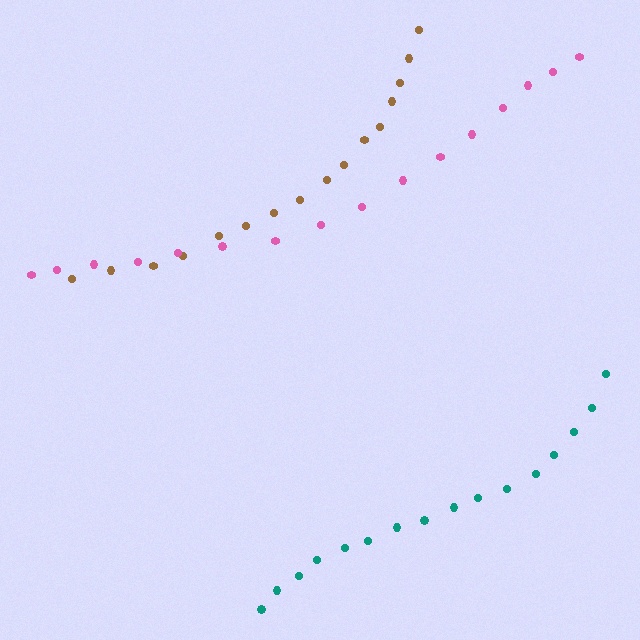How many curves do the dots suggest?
There are 3 distinct paths.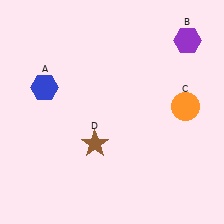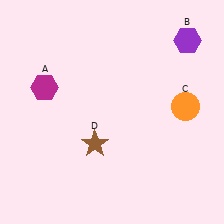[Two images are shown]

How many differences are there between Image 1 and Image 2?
There is 1 difference between the two images.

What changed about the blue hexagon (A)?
In Image 1, A is blue. In Image 2, it changed to magenta.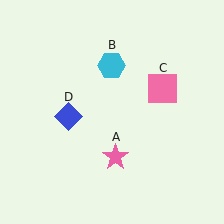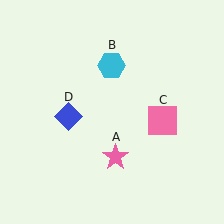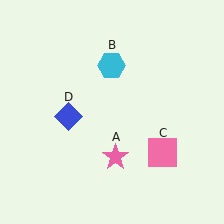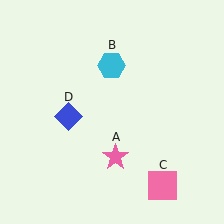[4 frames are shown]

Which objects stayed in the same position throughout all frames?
Pink star (object A) and cyan hexagon (object B) and blue diamond (object D) remained stationary.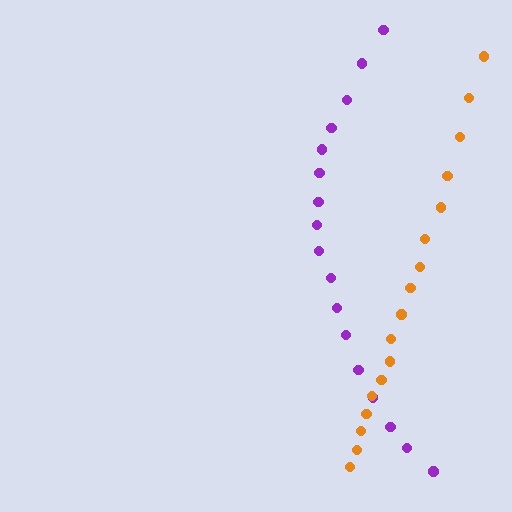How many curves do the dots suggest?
There are 2 distinct paths.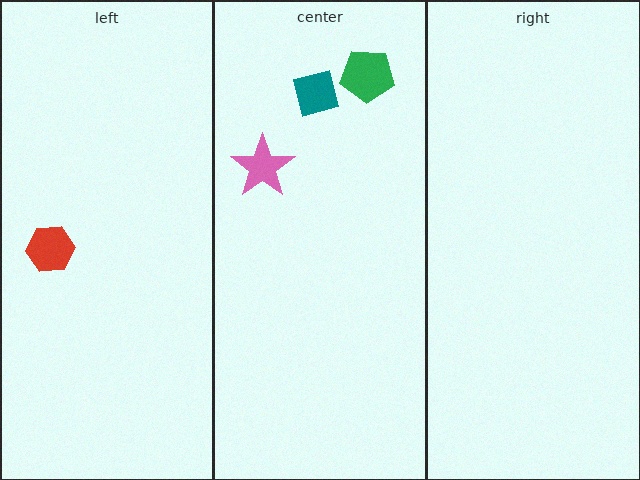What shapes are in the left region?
The red hexagon.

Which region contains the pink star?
The center region.